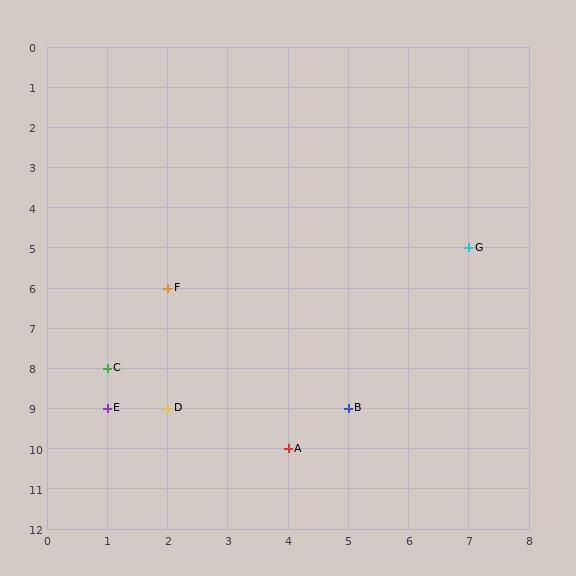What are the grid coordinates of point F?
Point F is at grid coordinates (2, 6).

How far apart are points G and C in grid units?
Points G and C are 6 columns and 3 rows apart (about 6.7 grid units diagonally).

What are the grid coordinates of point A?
Point A is at grid coordinates (4, 10).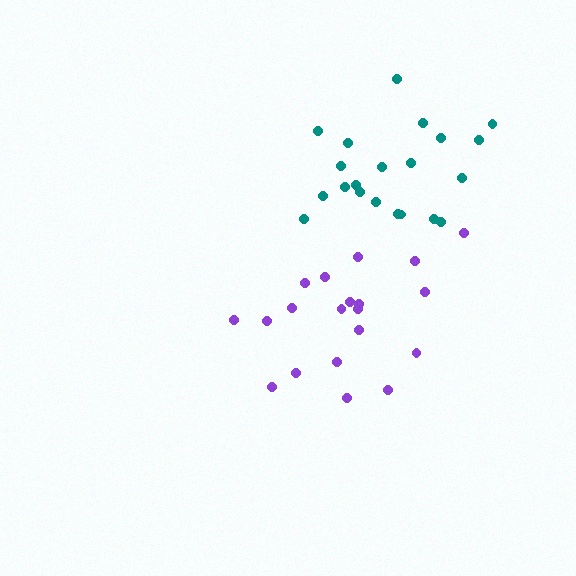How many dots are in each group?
Group 1: 20 dots, Group 2: 21 dots (41 total).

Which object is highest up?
The teal cluster is topmost.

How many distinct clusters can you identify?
There are 2 distinct clusters.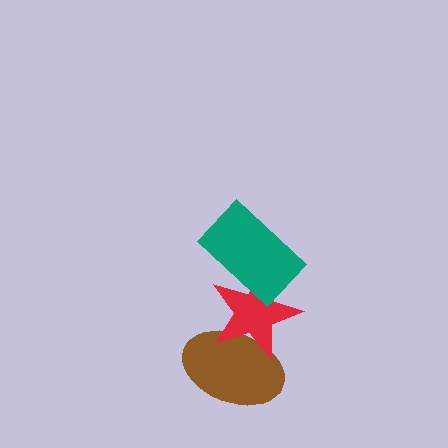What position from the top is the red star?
The red star is 2nd from the top.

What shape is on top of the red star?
The teal rectangle is on top of the red star.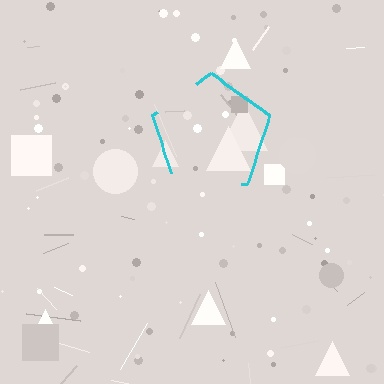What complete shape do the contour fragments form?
The contour fragments form a pentagon.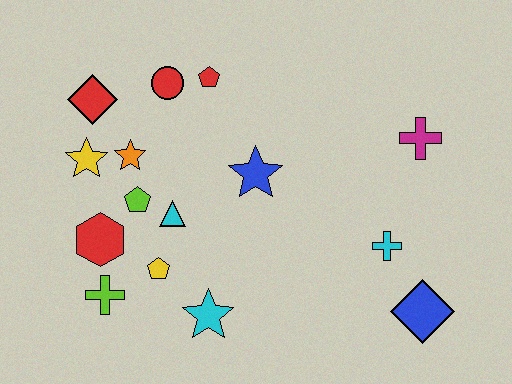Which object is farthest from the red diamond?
The blue diamond is farthest from the red diamond.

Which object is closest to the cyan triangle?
The lime pentagon is closest to the cyan triangle.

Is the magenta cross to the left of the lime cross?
No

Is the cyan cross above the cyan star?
Yes